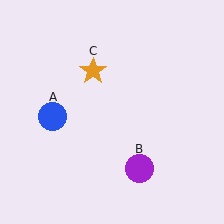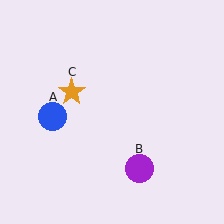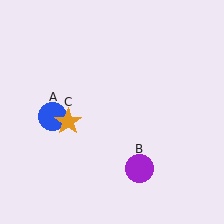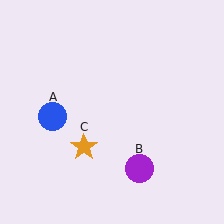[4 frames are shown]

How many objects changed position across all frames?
1 object changed position: orange star (object C).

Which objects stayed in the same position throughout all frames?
Blue circle (object A) and purple circle (object B) remained stationary.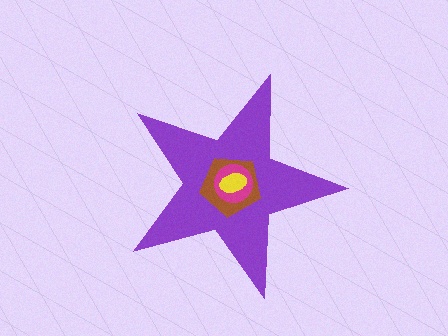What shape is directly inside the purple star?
The brown pentagon.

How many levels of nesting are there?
4.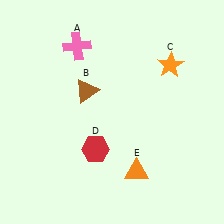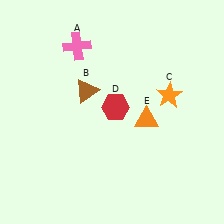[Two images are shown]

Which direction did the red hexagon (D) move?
The red hexagon (D) moved up.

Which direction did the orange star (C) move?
The orange star (C) moved down.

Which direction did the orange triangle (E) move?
The orange triangle (E) moved up.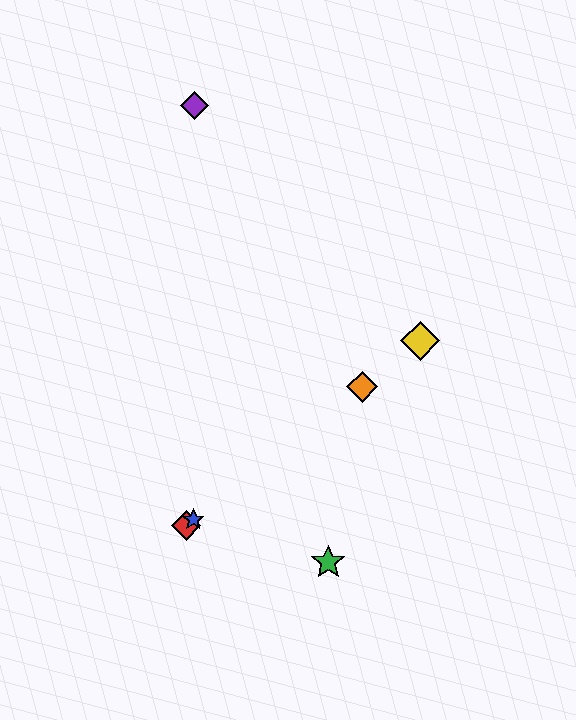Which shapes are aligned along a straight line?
The red diamond, the blue star, the yellow diamond, the orange diamond are aligned along a straight line.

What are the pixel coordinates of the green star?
The green star is at (328, 562).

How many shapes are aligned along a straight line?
4 shapes (the red diamond, the blue star, the yellow diamond, the orange diamond) are aligned along a straight line.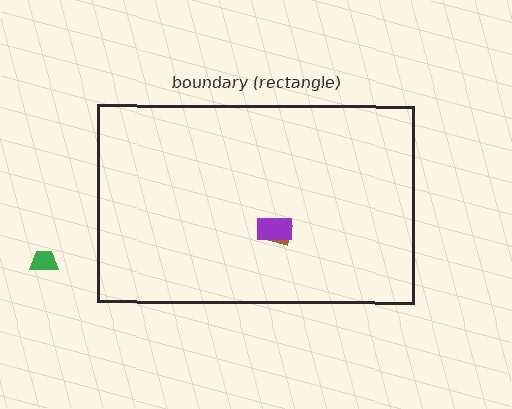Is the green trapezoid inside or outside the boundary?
Outside.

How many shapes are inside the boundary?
2 inside, 1 outside.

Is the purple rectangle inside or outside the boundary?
Inside.